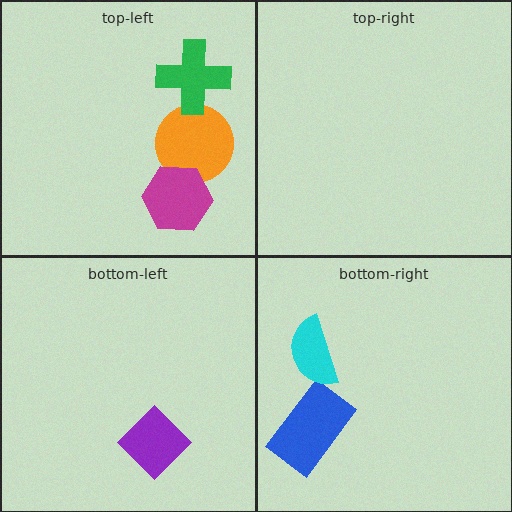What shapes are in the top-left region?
The orange circle, the magenta hexagon, the green cross.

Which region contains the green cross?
The top-left region.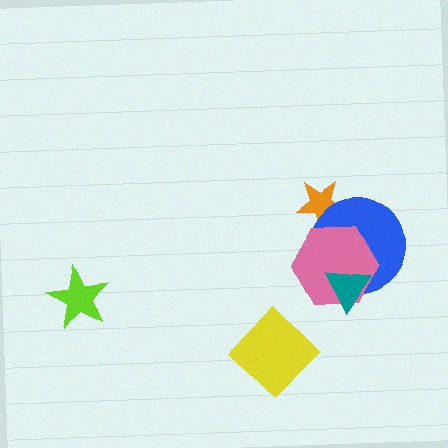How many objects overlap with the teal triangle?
2 objects overlap with the teal triangle.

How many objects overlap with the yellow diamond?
0 objects overlap with the yellow diamond.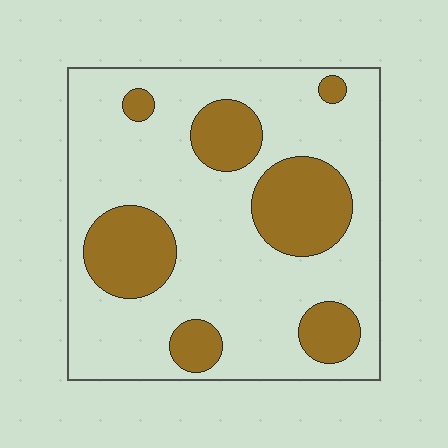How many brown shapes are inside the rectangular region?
7.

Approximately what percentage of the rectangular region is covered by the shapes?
Approximately 25%.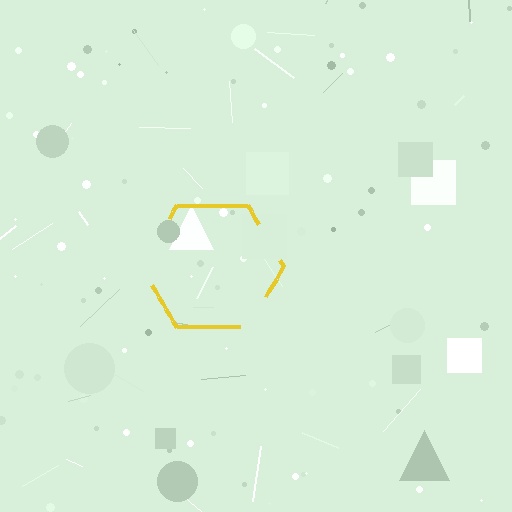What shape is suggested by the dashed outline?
The dashed outline suggests a hexagon.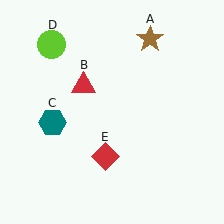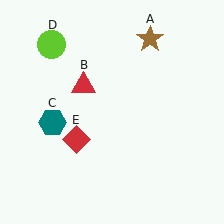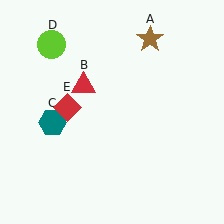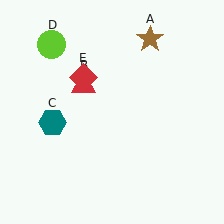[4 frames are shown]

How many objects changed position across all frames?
1 object changed position: red diamond (object E).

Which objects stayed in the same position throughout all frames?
Brown star (object A) and red triangle (object B) and teal hexagon (object C) and lime circle (object D) remained stationary.